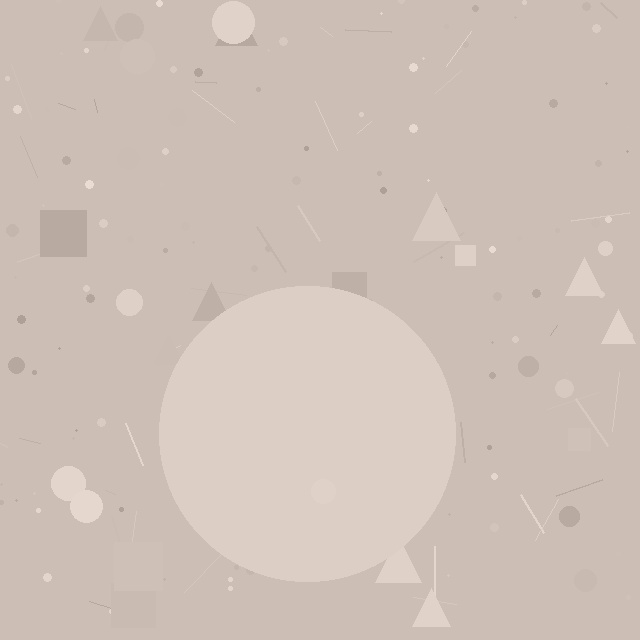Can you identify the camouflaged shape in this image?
The camouflaged shape is a circle.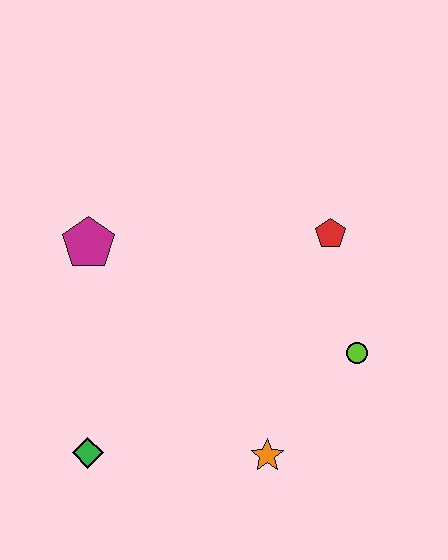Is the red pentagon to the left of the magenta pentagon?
No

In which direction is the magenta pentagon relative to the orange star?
The magenta pentagon is above the orange star.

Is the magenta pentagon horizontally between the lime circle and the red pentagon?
No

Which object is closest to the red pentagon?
The lime circle is closest to the red pentagon.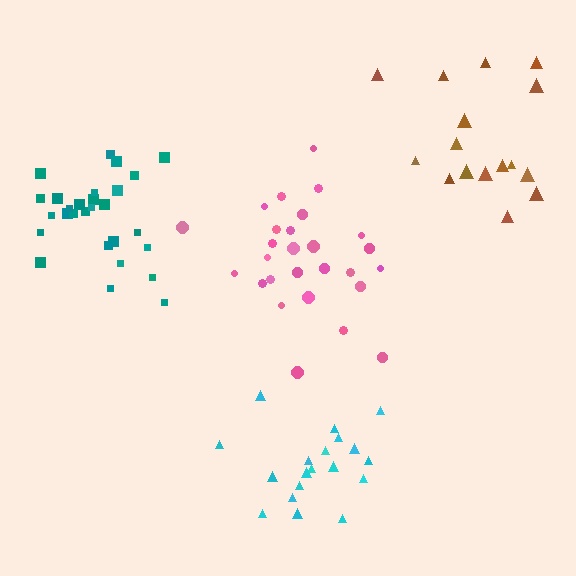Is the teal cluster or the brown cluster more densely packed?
Teal.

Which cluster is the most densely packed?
Teal.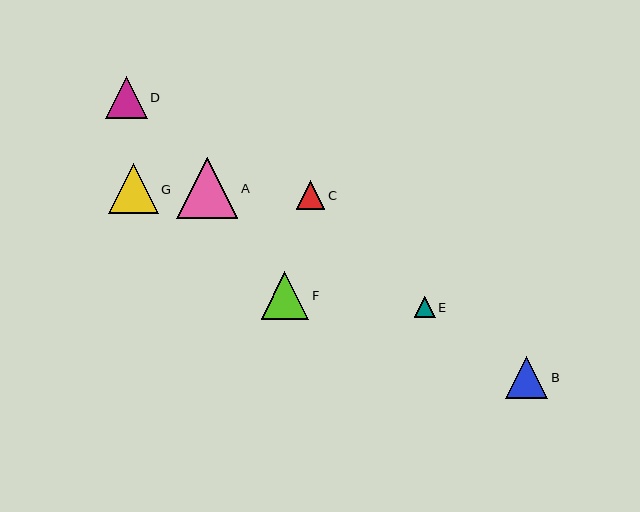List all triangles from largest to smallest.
From largest to smallest: A, G, F, B, D, C, E.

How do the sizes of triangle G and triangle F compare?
Triangle G and triangle F are approximately the same size.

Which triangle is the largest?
Triangle A is the largest with a size of approximately 61 pixels.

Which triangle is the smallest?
Triangle E is the smallest with a size of approximately 20 pixels.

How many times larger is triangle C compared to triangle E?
Triangle C is approximately 1.4 times the size of triangle E.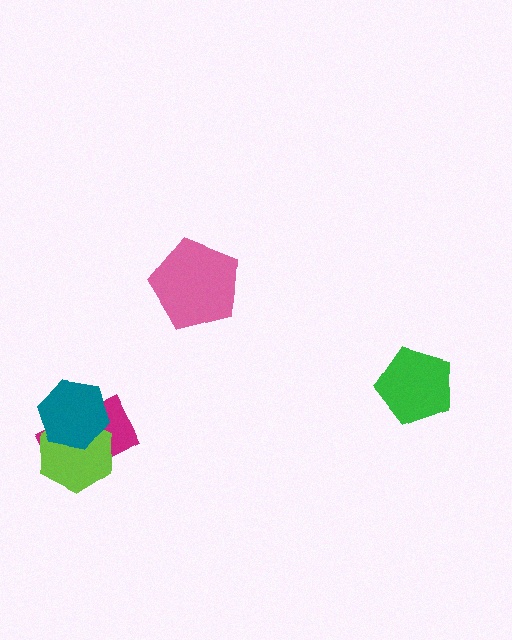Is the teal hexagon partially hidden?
No, no other shape covers it.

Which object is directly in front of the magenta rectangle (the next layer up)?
The lime hexagon is directly in front of the magenta rectangle.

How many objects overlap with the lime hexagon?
2 objects overlap with the lime hexagon.